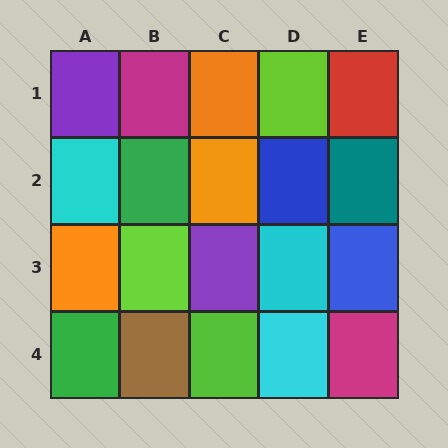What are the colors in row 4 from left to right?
Green, brown, lime, cyan, magenta.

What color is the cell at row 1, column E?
Red.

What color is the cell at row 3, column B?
Lime.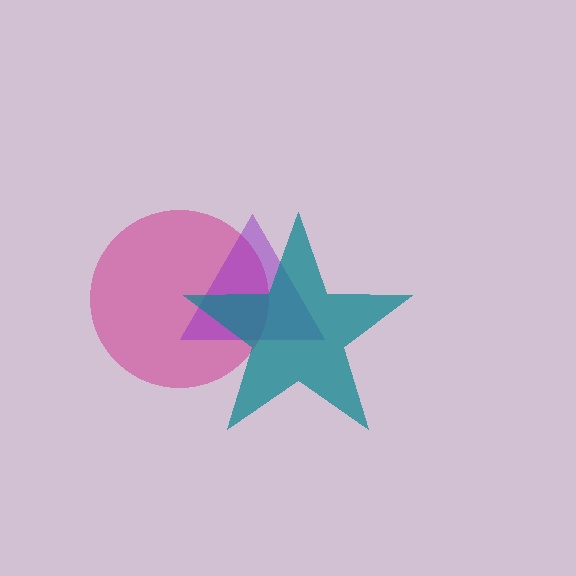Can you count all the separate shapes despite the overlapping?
Yes, there are 3 separate shapes.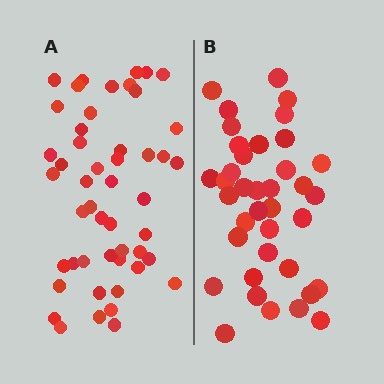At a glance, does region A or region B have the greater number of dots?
Region A (the left region) has more dots.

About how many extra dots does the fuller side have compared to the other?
Region A has roughly 12 or so more dots than region B.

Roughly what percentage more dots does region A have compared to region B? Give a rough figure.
About 30% more.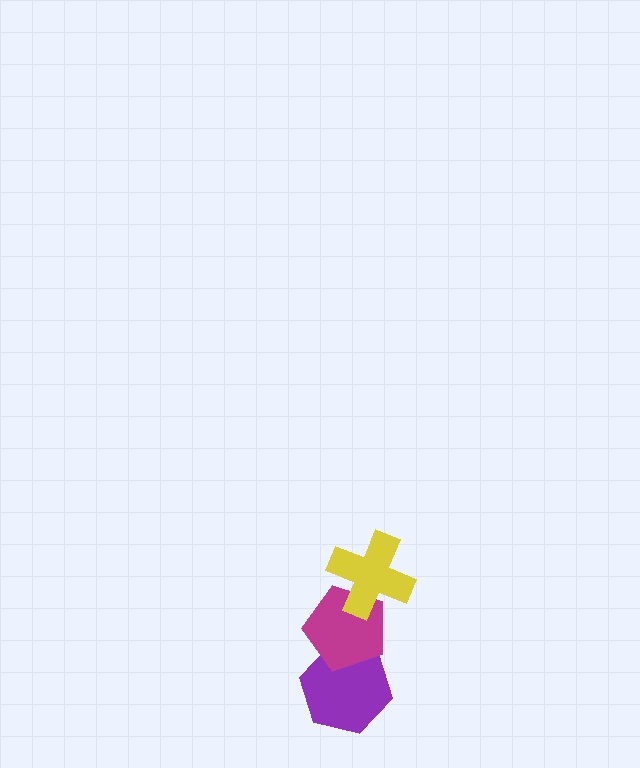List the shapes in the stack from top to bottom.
From top to bottom: the yellow cross, the magenta pentagon, the purple hexagon.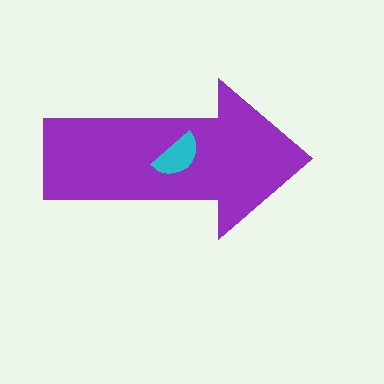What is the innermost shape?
The cyan semicircle.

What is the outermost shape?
The purple arrow.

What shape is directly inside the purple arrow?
The cyan semicircle.